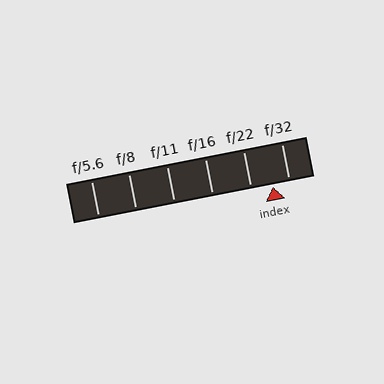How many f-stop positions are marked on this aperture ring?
There are 6 f-stop positions marked.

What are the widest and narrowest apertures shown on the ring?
The widest aperture shown is f/5.6 and the narrowest is f/32.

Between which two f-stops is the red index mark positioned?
The index mark is between f/22 and f/32.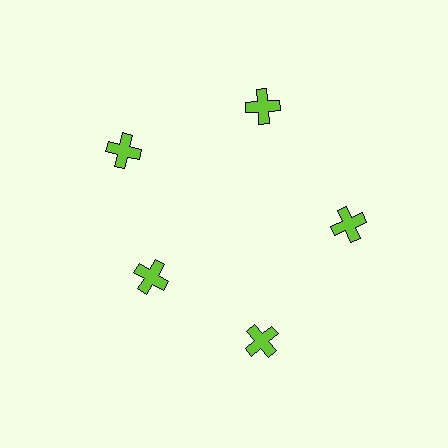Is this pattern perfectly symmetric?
No. The 5 lime crosses are arranged in a ring, but one element near the 8 o'clock position is pulled inward toward the center, breaking the 5-fold rotational symmetry.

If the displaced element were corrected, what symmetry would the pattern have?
It would have 5-fold rotational symmetry — the pattern would map onto itself every 72 degrees.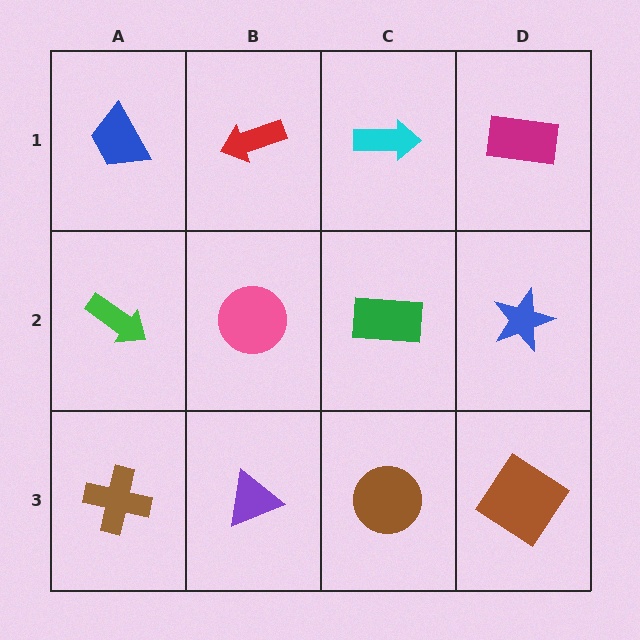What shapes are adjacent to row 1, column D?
A blue star (row 2, column D), a cyan arrow (row 1, column C).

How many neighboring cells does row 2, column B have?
4.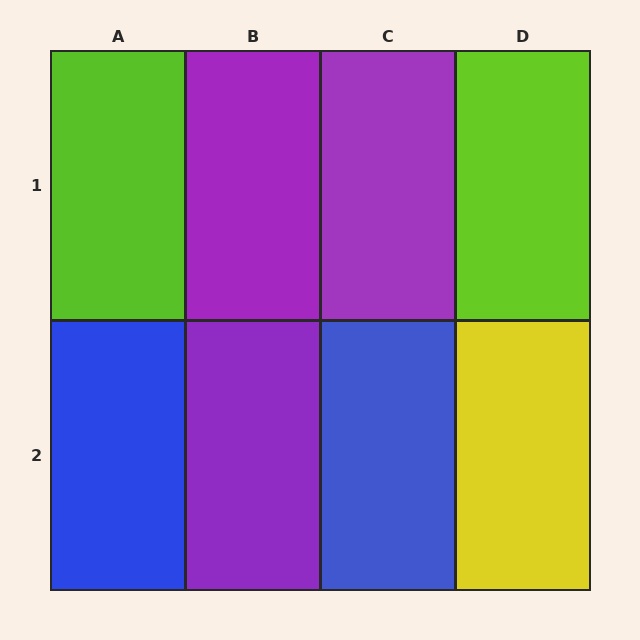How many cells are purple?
3 cells are purple.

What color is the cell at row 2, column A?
Blue.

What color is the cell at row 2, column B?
Purple.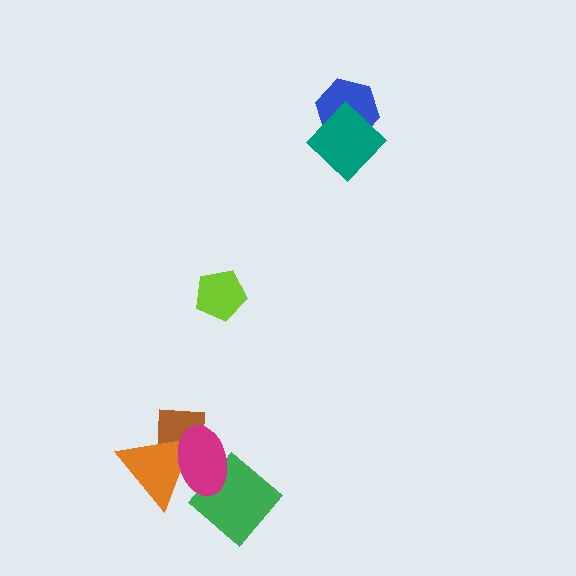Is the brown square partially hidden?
Yes, it is partially covered by another shape.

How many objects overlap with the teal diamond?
1 object overlaps with the teal diamond.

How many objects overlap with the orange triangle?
2 objects overlap with the orange triangle.